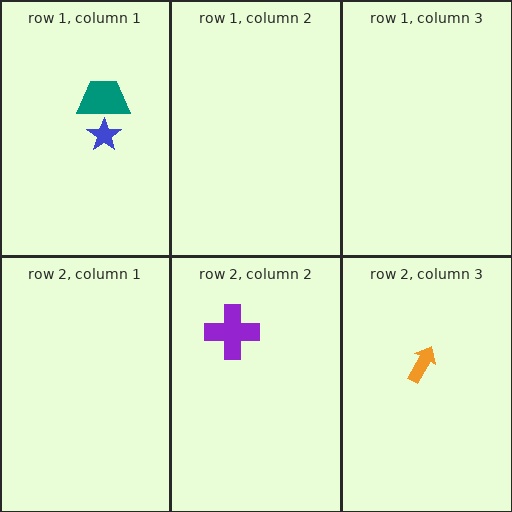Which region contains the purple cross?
The row 2, column 2 region.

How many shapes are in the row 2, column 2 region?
1.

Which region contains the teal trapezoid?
The row 1, column 1 region.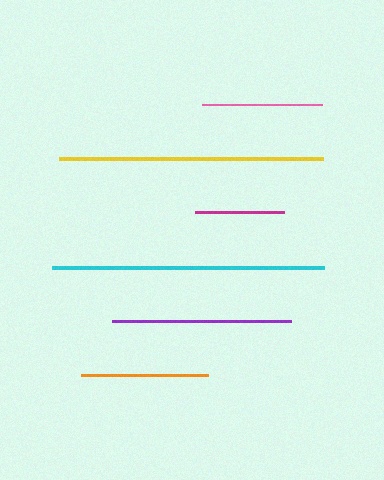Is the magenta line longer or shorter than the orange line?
The orange line is longer than the magenta line.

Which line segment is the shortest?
The magenta line is the shortest at approximately 89 pixels.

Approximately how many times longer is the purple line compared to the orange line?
The purple line is approximately 1.4 times the length of the orange line.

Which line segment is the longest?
The cyan line is the longest at approximately 273 pixels.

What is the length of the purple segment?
The purple segment is approximately 180 pixels long.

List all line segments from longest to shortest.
From longest to shortest: cyan, yellow, purple, orange, pink, magenta.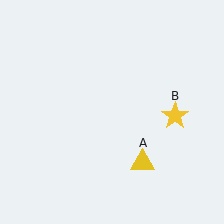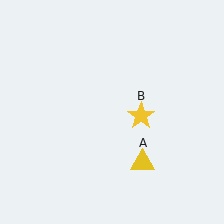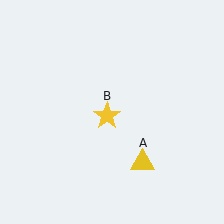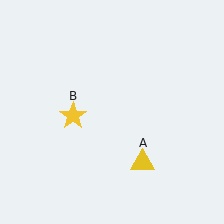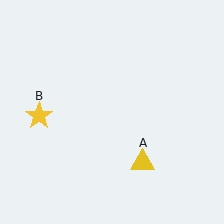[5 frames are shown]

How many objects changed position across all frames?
1 object changed position: yellow star (object B).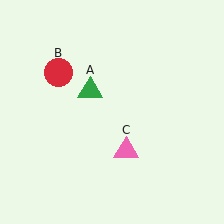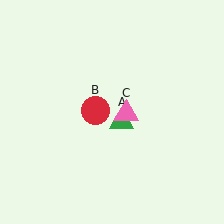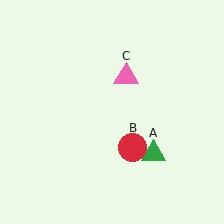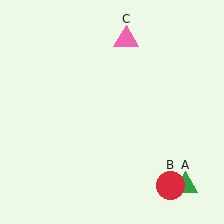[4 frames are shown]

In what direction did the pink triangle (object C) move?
The pink triangle (object C) moved up.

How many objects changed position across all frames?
3 objects changed position: green triangle (object A), red circle (object B), pink triangle (object C).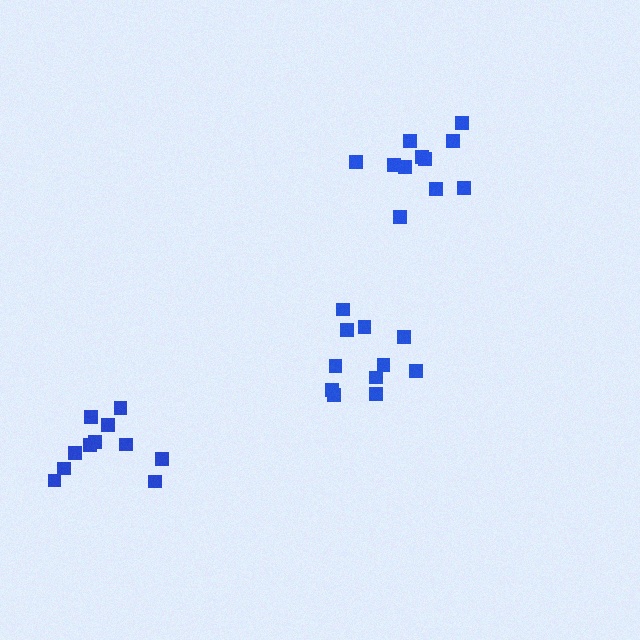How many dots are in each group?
Group 1: 11 dots, Group 2: 11 dots, Group 3: 11 dots (33 total).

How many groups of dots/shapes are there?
There are 3 groups.